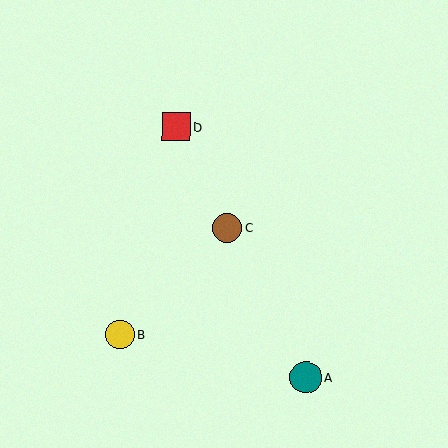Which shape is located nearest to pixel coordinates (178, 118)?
The red square (labeled D) at (176, 127) is nearest to that location.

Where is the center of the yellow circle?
The center of the yellow circle is at (120, 335).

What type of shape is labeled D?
Shape D is a red square.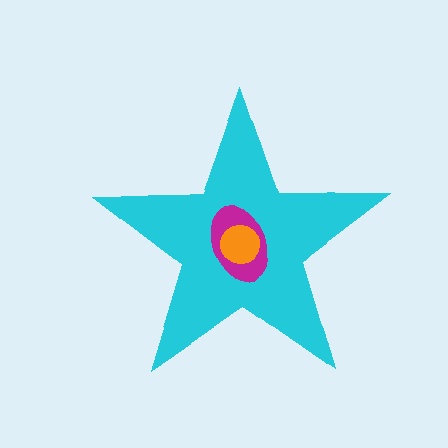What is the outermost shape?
The cyan star.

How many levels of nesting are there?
3.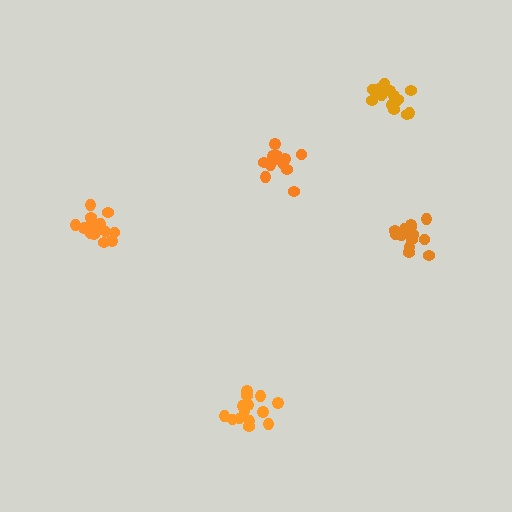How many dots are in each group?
Group 1: 13 dots, Group 2: 14 dots, Group 3: 14 dots, Group 4: 16 dots, Group 5: 15 dots (72 total).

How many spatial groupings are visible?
There are 5 spatial groupings.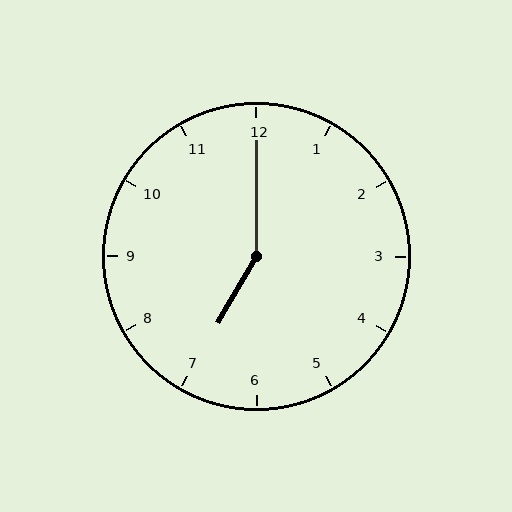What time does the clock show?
7:00.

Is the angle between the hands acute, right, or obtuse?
It is obtuse.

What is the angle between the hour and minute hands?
Approximately 150 degrees.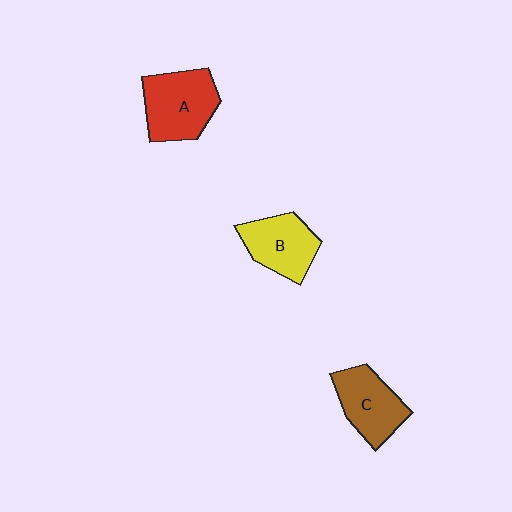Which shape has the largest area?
Shape A (red).